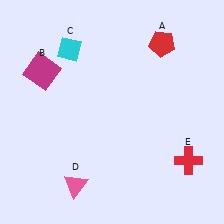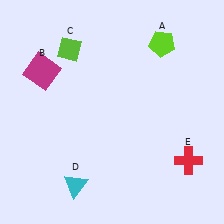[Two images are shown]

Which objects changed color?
A changed from red to lime. C changed from cyan to lime. D changed from pink to cyan.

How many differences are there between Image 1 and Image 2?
There are 3 differences between the two images.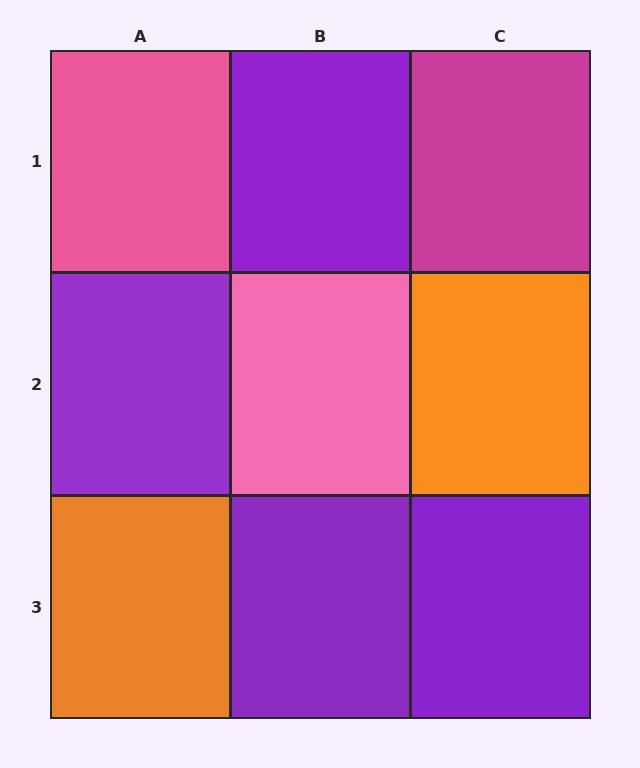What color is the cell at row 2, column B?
Pink.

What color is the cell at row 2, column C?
Orange.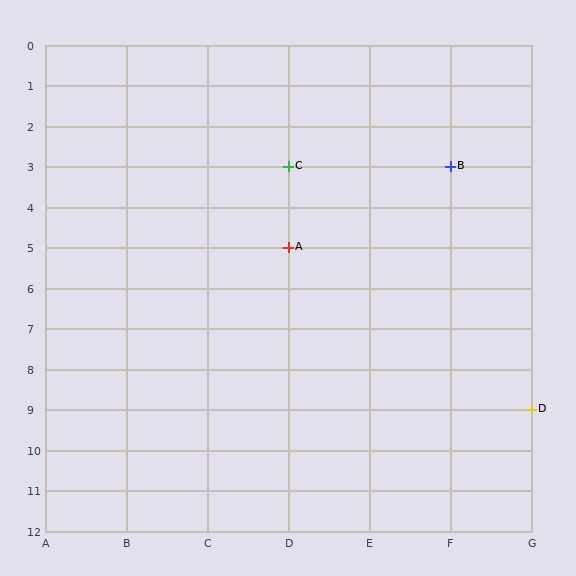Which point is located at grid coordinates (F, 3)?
Point B is at (F, 3).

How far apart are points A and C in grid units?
Points A and C are 2 rows apart.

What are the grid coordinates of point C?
Point C is at grid coordinates (D, 3).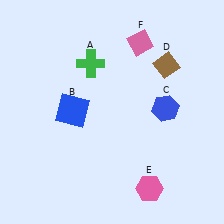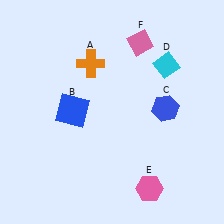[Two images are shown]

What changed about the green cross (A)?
In Image 1, A is green. In Image 2, it changed to orange.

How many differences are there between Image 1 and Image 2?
There are 2 differences between the two images.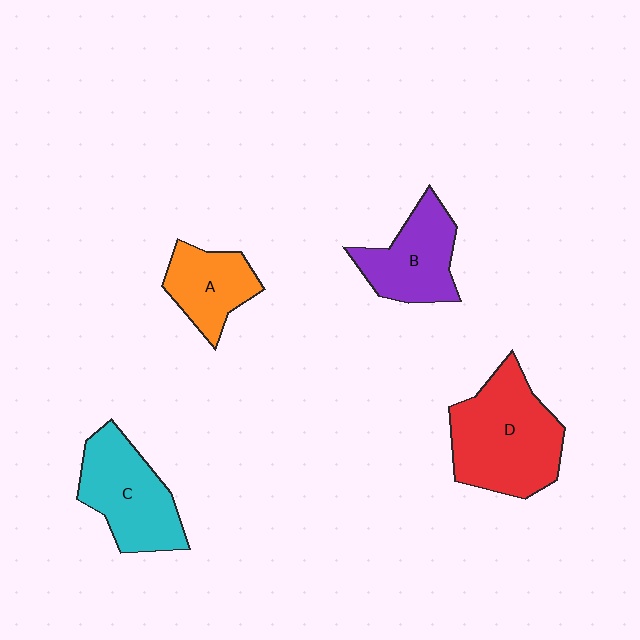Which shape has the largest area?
Shape D (red).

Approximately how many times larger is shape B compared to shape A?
Approximately 1.2 times.